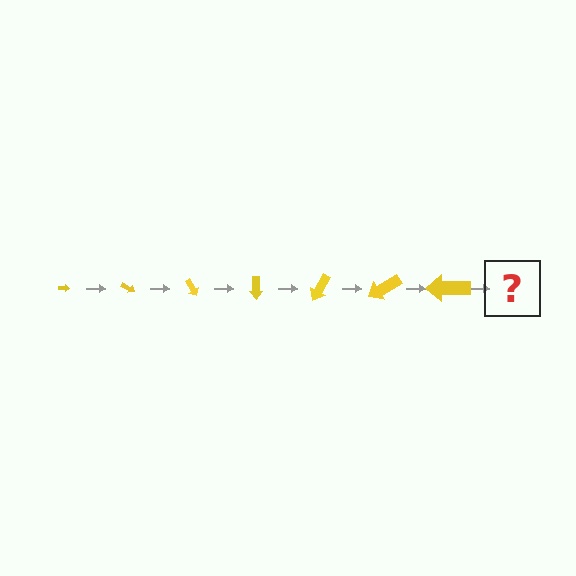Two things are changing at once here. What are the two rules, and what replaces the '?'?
The two rules are that the arrow grows larger each step and it rotates 30 degrees each step. The '?' should be an arrow, larger than the previous one and rotated 210 degrees from the start.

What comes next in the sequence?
The next element should be an arrow, larger than the previous one and rotated 210 degrees from the start.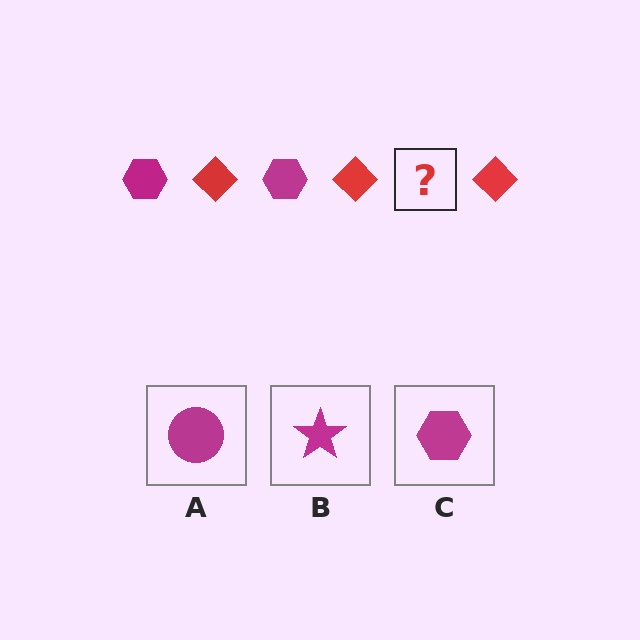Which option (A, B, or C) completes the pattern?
C.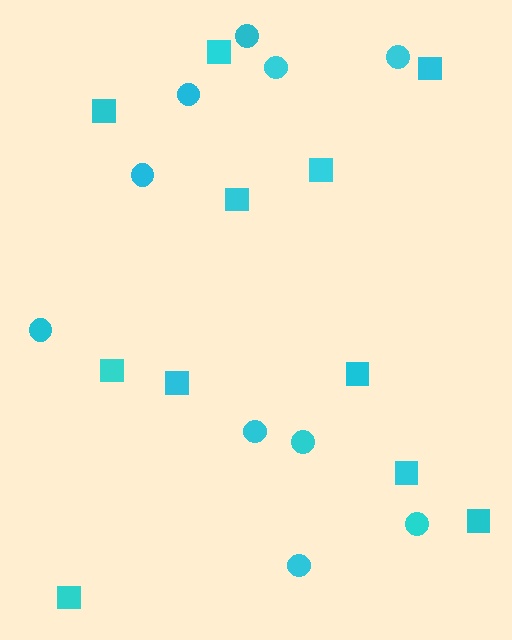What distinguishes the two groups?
There are 2 groups: one group of squares (11) and one group of circles (10).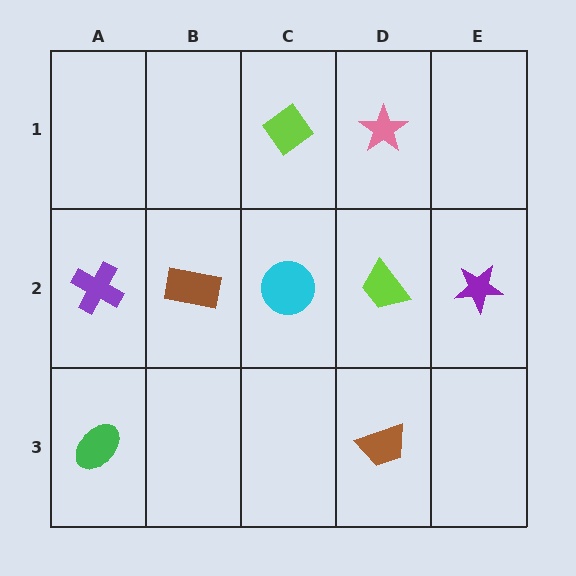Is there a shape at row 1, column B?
No, that cell is empty.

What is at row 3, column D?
A brown trapezoid.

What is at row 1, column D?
A pink star.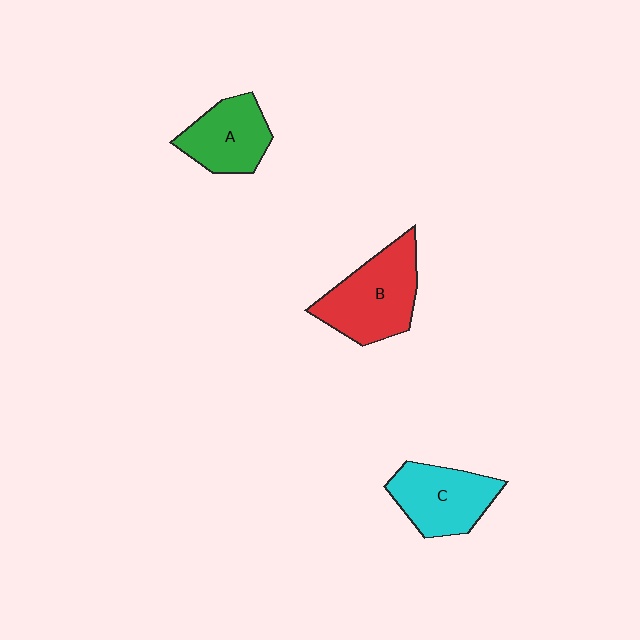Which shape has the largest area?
Shape B (red).